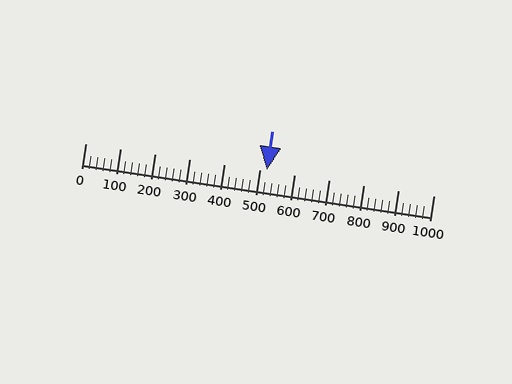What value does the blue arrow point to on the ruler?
The blue arrow points to approximately 520.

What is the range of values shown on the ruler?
The ruler shows values from 0 to 1000.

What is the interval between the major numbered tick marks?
The major tick marks are spaced 100 units apart.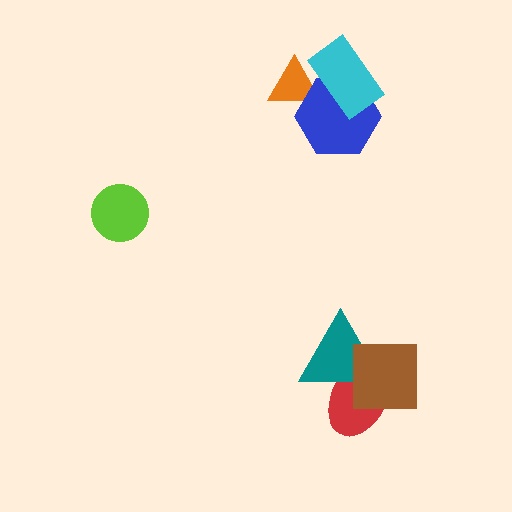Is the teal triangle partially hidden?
Yes, it is partially covered by another shape.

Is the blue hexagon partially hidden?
Yes, it is partially covered by another shape.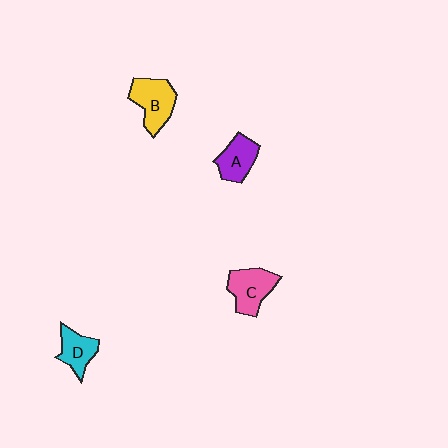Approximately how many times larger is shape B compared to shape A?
Approximately 1.3 times.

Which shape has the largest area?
Shape B (yellow).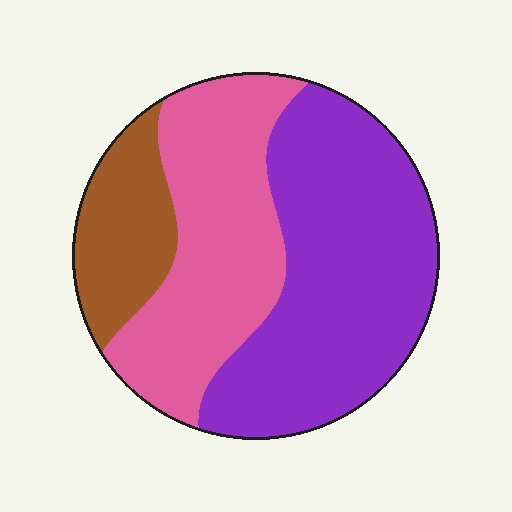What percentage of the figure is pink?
Pink covers roughly 35% of the figure.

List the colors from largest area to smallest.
From largest to smallest: purple, pink, brown.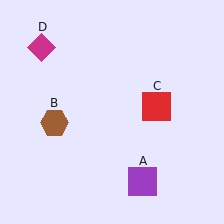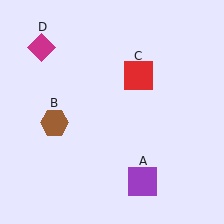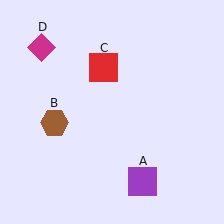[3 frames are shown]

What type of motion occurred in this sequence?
The red square (object C) rotated counterclockwise around the center of the scene.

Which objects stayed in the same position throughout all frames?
Purple square (object A) and brown hexagon (object B) and magenta diamond (object D) remained stationary.